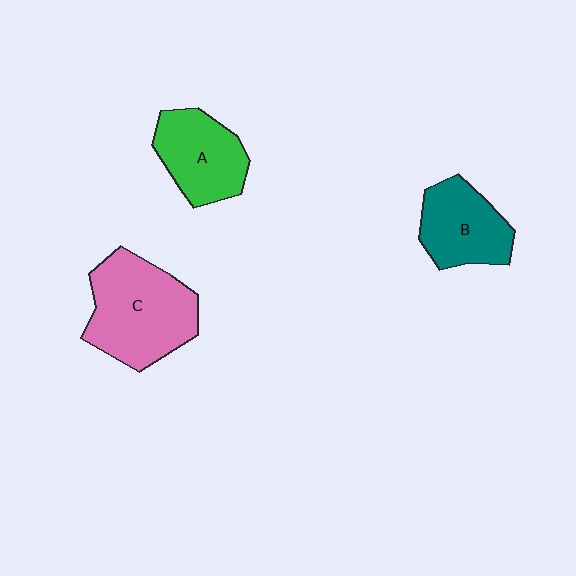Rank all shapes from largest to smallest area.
From largest to smallest: C (pink), A (green), B (teal).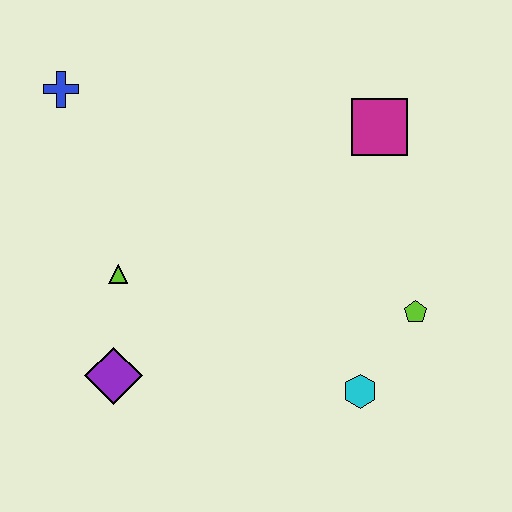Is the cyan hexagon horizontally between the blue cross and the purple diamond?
No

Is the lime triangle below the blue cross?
Yes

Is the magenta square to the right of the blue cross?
Yes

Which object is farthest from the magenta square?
The purple diamond is farthest from the magenta square.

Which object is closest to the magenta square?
The lime pentagon is closest to the magenta square.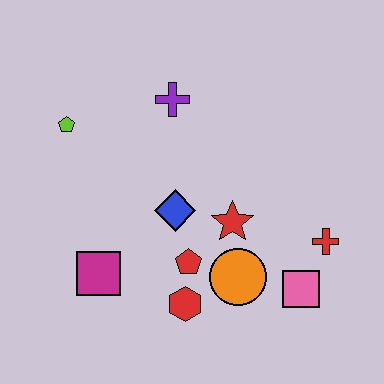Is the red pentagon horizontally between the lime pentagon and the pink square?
Yes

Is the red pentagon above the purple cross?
No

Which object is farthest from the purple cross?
The pink square is farthest from the purple cross.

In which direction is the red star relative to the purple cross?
The red star is below the purple cross.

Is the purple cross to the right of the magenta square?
Yes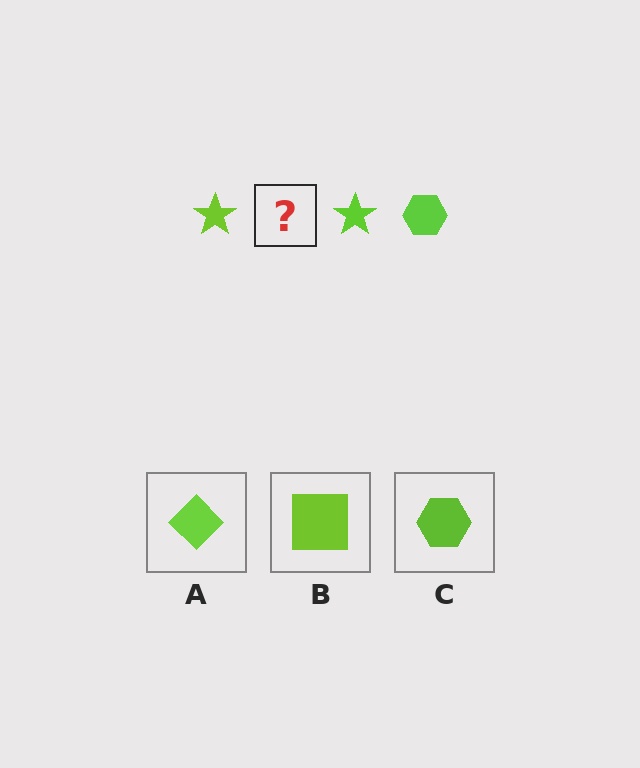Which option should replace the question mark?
Option C.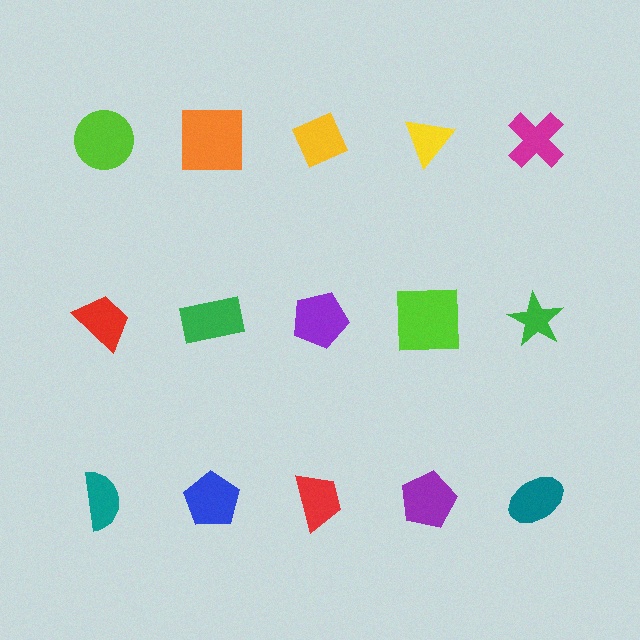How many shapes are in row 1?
5 shapes.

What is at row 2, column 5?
A green star.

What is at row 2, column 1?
A red trapezoid.